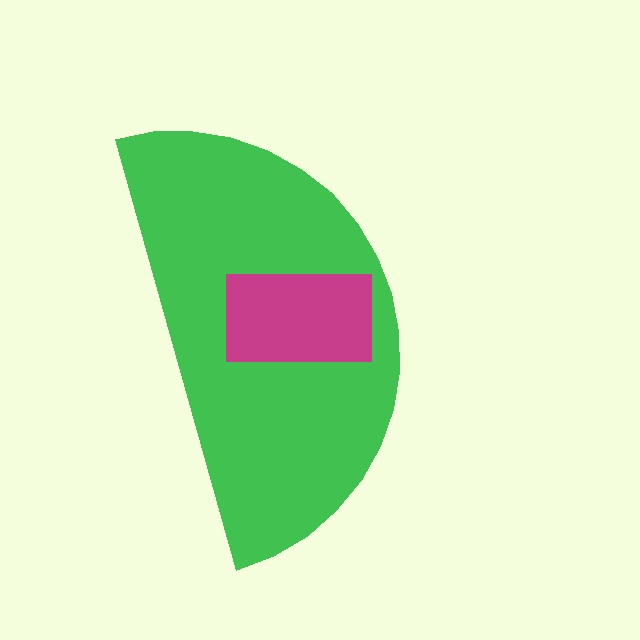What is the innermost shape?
The magenta rectangle.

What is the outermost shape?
The green semicircle.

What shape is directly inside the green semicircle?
The magenta rectangle.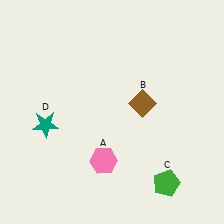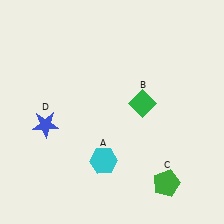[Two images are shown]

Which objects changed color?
A changed from pink to cyan. B changed from brown to green. D changed from teal to blue.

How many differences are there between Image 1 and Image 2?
There are 3 differences between the two images.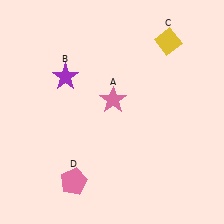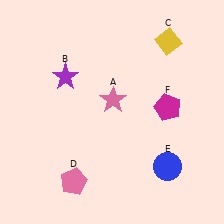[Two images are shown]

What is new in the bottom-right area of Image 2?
A blue circle (E) was added in the bottom-right area of Image 2.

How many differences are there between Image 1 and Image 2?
There are 2 differences between the two images.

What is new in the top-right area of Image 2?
A magenta pentagon (F) was added in the top-right area of Image 2.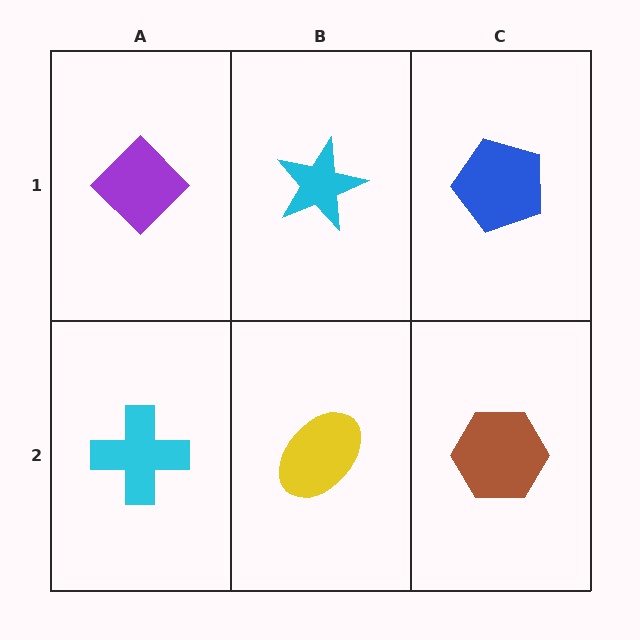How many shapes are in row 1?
3 shapes.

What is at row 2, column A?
A cyan cross.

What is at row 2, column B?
A yellow ellipse.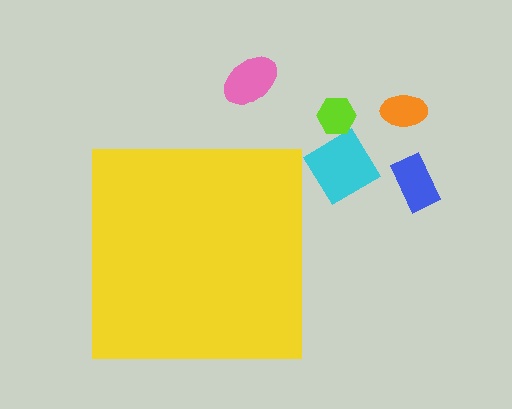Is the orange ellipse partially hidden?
No, the orange ellipse is fully visible.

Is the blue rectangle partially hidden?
No, the blue rectangle is fully visible.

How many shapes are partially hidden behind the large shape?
0 shapes are partially hidden.